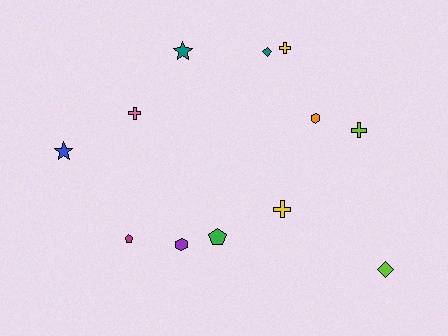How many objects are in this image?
There are 12 objects.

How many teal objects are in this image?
There are 2 teal objects.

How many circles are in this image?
There are no circles.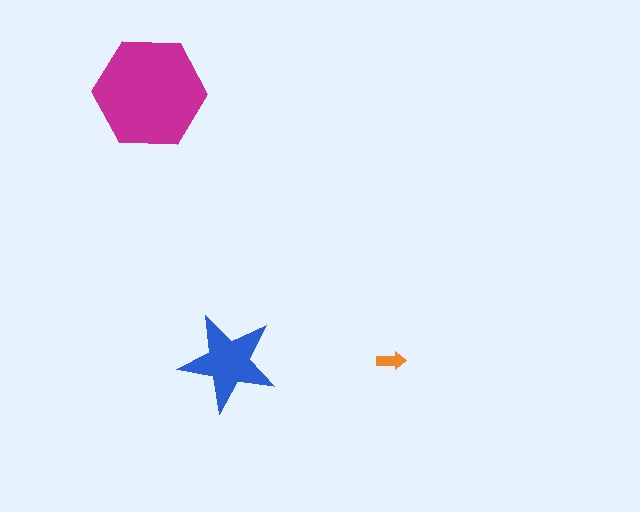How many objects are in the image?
There are 3 objects in the image.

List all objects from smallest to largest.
The orange arrow, the blue star, the magenta hexagon.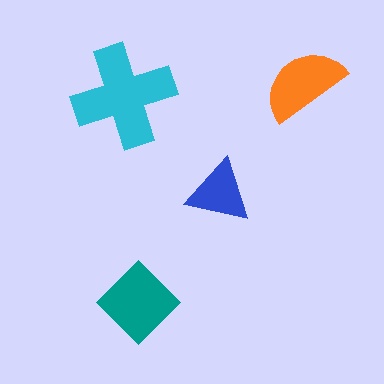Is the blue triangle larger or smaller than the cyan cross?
Smaller.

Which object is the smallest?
The blue triangle.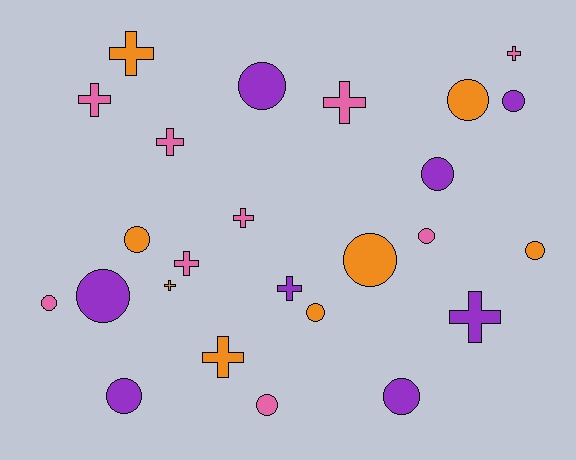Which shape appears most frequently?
Circle, with 14 objects.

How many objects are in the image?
There are 25 objects.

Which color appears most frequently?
Pink, with 9 objects.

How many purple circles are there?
There are 6 purple circles.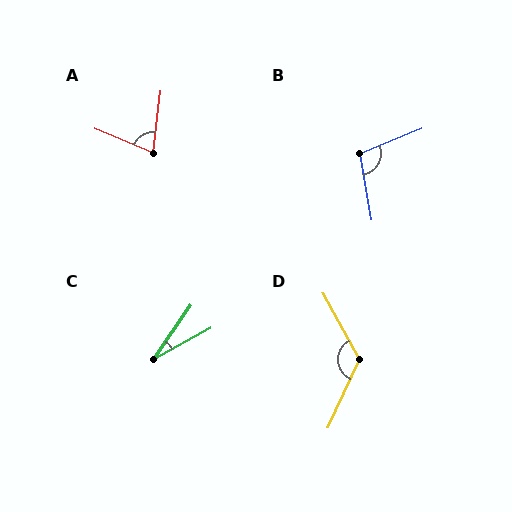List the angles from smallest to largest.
C (27°), A (74°), B (102°), D (127°).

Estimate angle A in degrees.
Approximately 74 degrees.